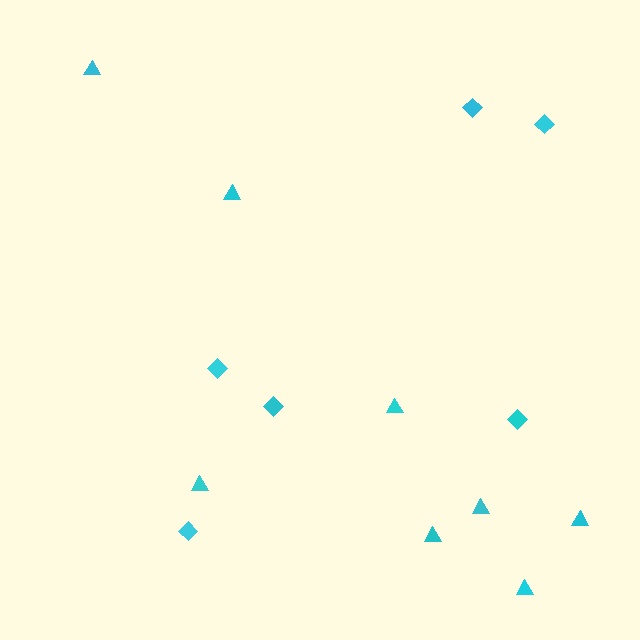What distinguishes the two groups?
There are 2 groups: one group of triangles (8) and one group of diamonds (6).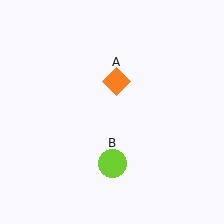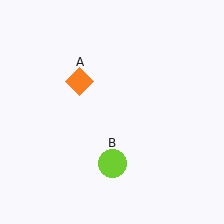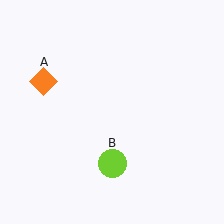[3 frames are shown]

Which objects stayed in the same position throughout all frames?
Lime circle (object B) remained stationary.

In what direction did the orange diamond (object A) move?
The orange diamond (object A) moved left.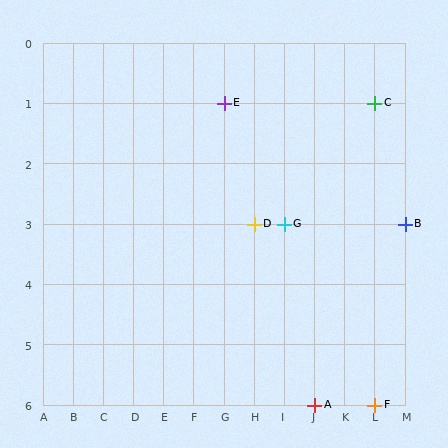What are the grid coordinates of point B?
Point B is at grid coordinates (M, 3).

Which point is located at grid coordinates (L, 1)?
Point C is at (L, 1).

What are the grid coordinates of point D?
Point D is at grid coordinates (H, 3).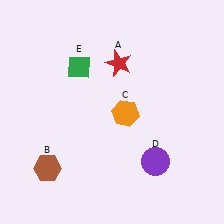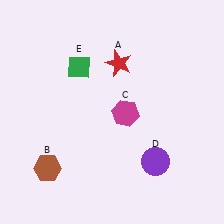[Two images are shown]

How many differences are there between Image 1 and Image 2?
There is 1 difference between the two images.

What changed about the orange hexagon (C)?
In Image 1, C is orange. In Image 2, it changed to magenta.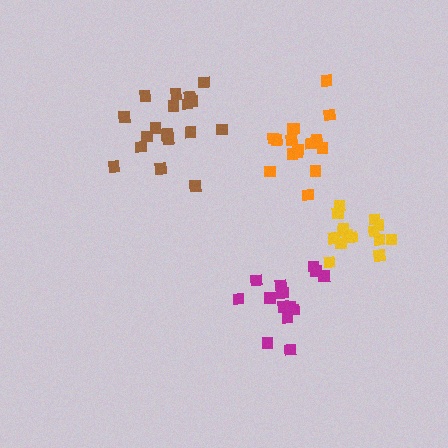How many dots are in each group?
Group 1: 15 dots, Group 2: 15 dots, Group 3: 17 dots, Group 4: 19 dots (66 total).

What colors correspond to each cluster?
The clusters are colored: yellow, magenta, orange, brown.